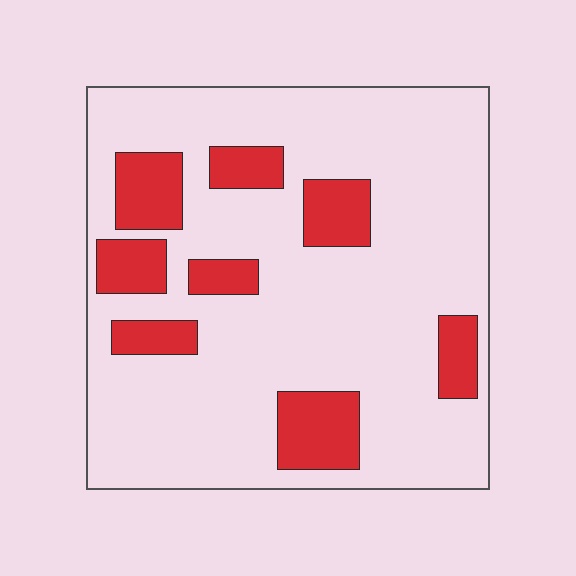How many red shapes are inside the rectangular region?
8.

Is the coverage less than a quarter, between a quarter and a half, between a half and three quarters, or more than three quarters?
Less than a quarter.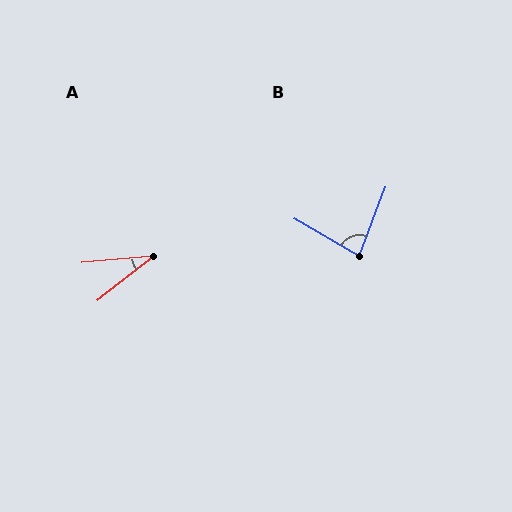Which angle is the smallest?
A, at approximately 33 degrees.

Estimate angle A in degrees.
Approximately 33 degrees.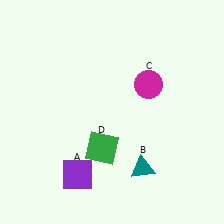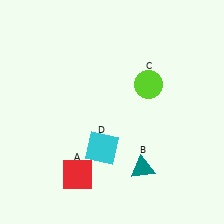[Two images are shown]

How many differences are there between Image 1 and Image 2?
There are 3 differences between the two images.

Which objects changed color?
A changed from purple to red. C changed from magenta to lime. D changed from green to cyan.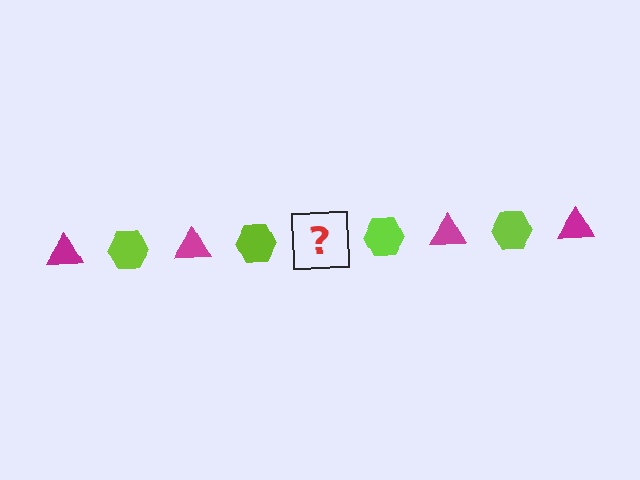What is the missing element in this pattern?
The missing element is a magenta triangle.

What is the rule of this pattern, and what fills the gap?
The rule is that the pattern alternates between magenta triangle and lime hexagon. The gap should be filled with a magenta triangle.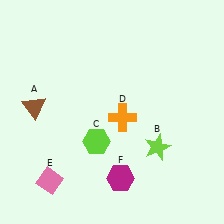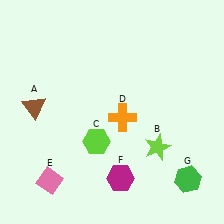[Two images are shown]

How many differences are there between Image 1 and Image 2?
There is 1 difference between the two images.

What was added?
A green hexagon (G) was added in Image 2.